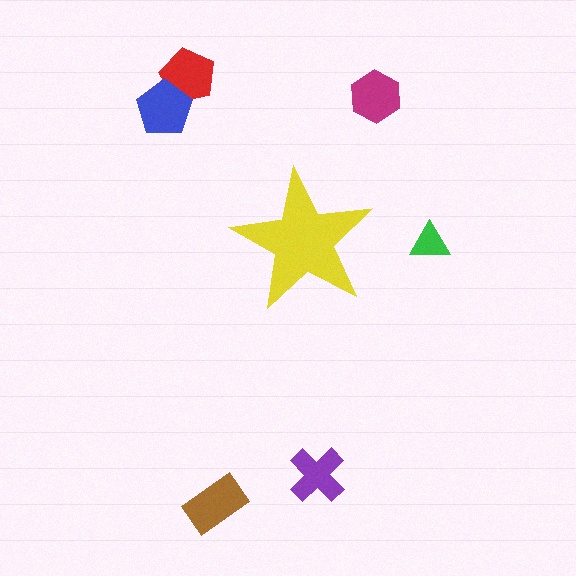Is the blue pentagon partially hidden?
No, the blue pentagon is fully visible.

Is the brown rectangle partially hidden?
No, the brown rectangle is fully visible.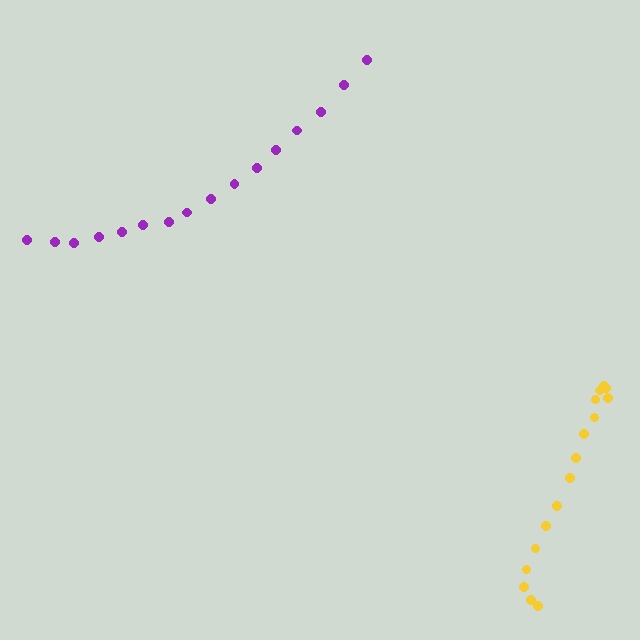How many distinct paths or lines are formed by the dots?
There are 2 distinct paths.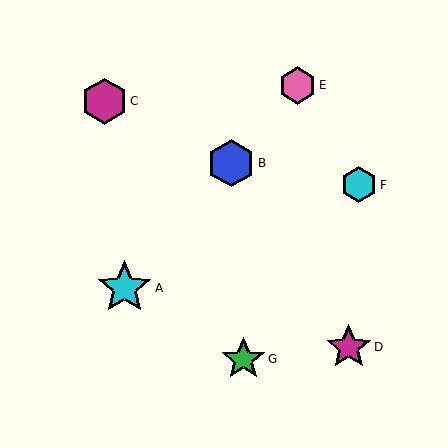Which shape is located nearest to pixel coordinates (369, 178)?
The cyan hexagon (labeled F) at (359, 185) is nearest to that location.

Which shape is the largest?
The cyan star (labeled A) is the largest.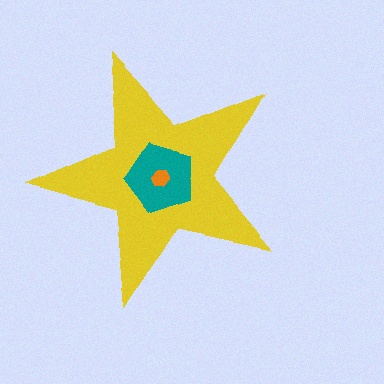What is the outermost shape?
The yellow star.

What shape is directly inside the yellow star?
The teal pentagon.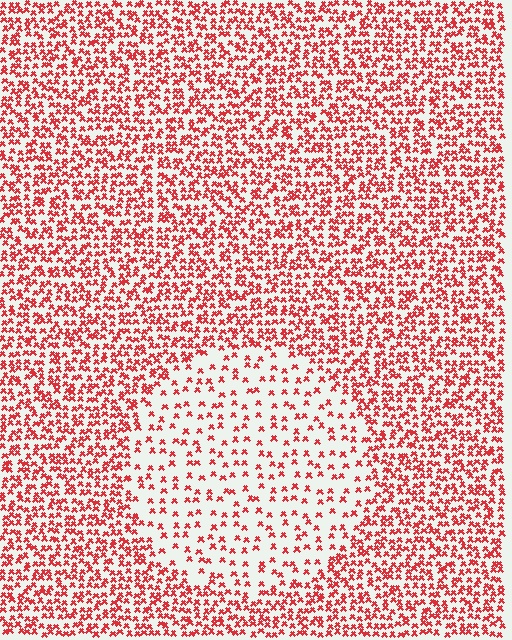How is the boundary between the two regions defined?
The boundary is defined by a change in element density (approximately 2.4x ratio). All elements are the same color, size, and shape.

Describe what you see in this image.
The image contains small red elements arranged at two different densities. A circle-shaped region is visible where the elements are less densely packed than the surrounding area.